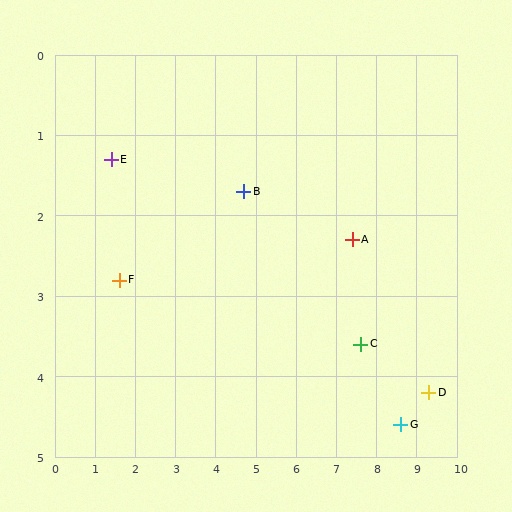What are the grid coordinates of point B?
Point B is at approximately (4.7, 1.7).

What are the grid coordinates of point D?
Point D is at approximately (9.3, 4.2).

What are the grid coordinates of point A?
Point A is at approximately (7.4, 2.3).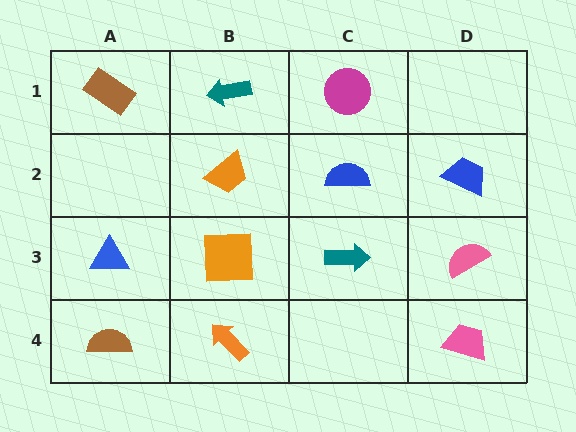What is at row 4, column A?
A brown semicircle.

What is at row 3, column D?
A pink semicircle.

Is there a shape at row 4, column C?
No, that cell is empty.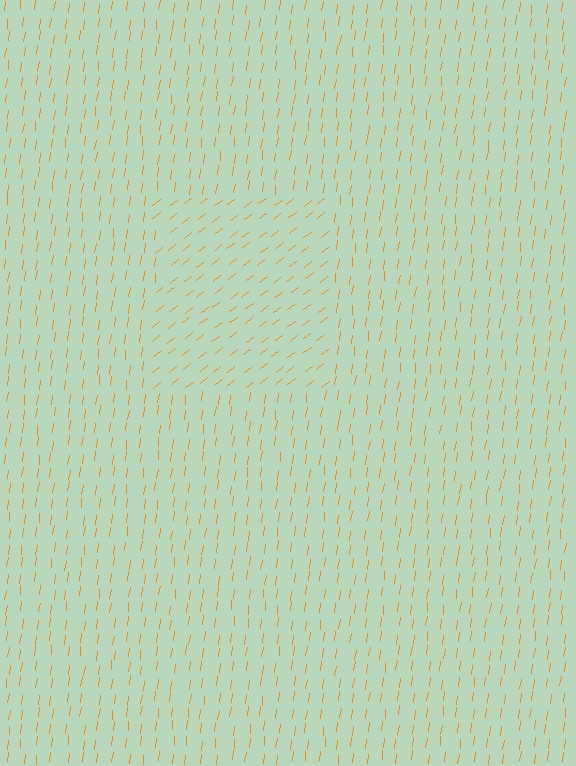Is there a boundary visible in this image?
Yes, there is a texture boundary formed by a change in line orientation.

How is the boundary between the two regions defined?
The boundary is defined purely by a change in line orientation (approximately 45 degrees difference). All lines are the same color and thickness.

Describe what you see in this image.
The image is filled with small orange line segments. A rectangle region in the image has lines oriented differently from the surrounding lines, creating a visible texture boundary.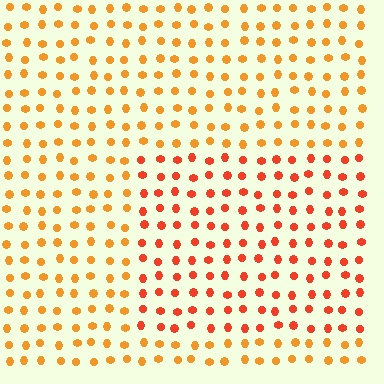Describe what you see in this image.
The image is filled with small orange elements in a uniform arrangement. A rectangle-shaped region is visible where the elements are tinted to a slightly different hue, forming a subtle color boundary.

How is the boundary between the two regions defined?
The boundary is defined purely by a slight shift in hue (about 27 degrees). Spacing, size, and orientation are identical on both sides.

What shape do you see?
I see a rectangle.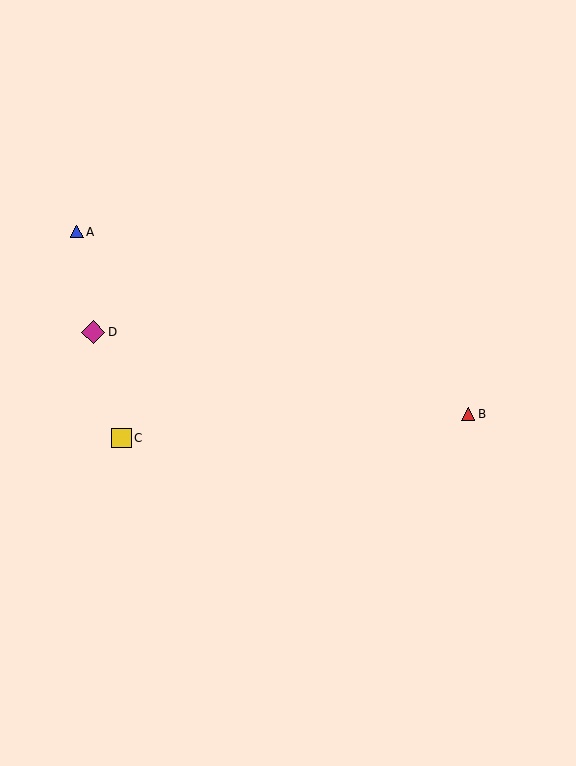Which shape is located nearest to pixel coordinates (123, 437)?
The yellow square (labeled C) at (122, 438) is nearest to that location.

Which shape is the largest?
The magenta diamond (labeled D) is the largest.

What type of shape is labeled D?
Shape D is a magenta diamond.